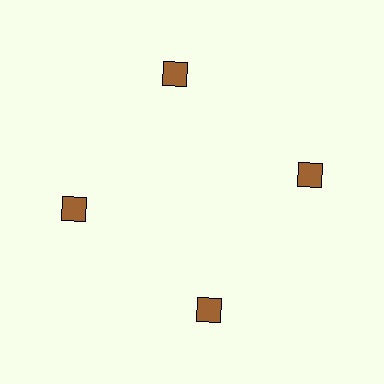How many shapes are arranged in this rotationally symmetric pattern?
There are 4 shapes, arranged in 4 groups of 1.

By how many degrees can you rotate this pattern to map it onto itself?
The pattern maps onto itself every 90 degrees of rotation.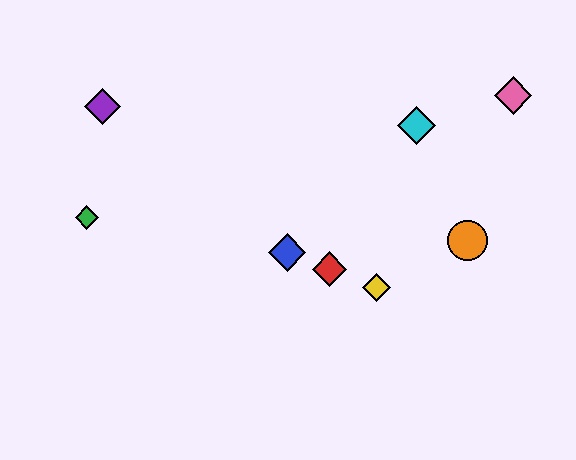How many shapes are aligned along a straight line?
3 shapes (the red diamond, the blue diamond, the yellow diamond) are aligned along a straight line.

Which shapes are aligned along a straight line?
The red diamond, the blue diamond, the yellow diamond are aligned along a straight line.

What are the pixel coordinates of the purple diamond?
The purple diamond is at (102, 107).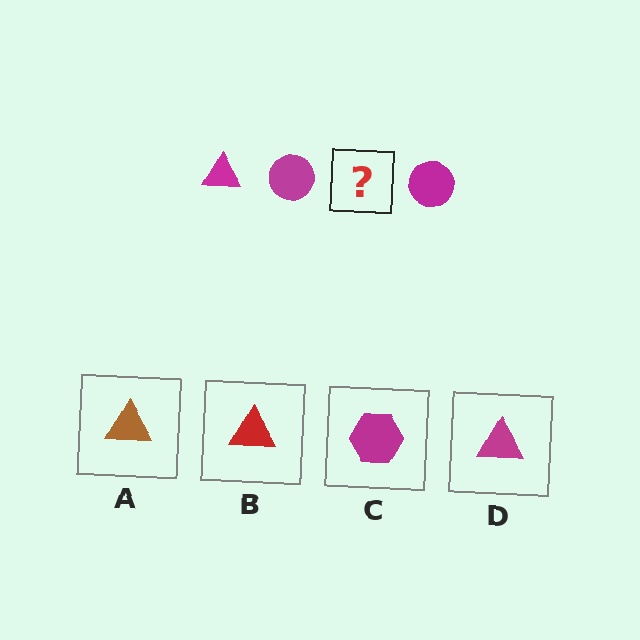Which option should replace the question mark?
Option D.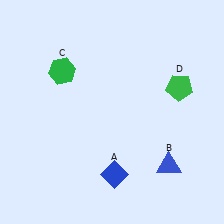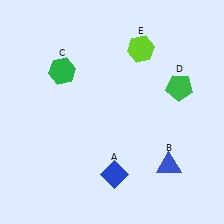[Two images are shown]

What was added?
A lime hexagon (E) was added in Image 2.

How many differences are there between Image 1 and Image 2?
There is 1 difference between the two images.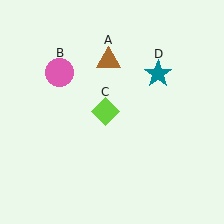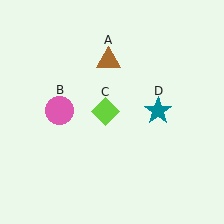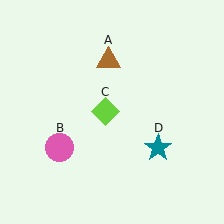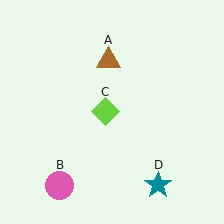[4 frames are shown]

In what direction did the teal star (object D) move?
The teal star (object D) moved down.